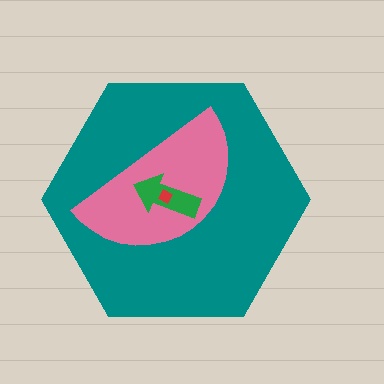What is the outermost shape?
The teal hexagon.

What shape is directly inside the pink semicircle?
The green arrow.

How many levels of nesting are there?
4.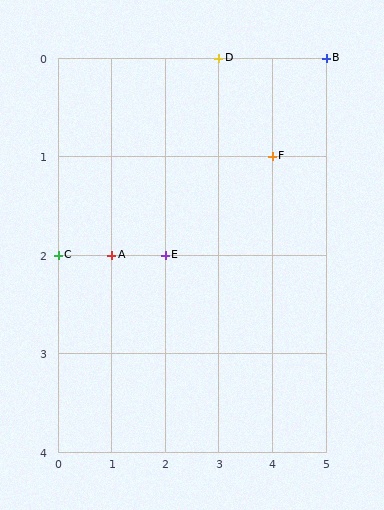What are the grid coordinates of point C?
Point C is at grid coordinates (0, 2).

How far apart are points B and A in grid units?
Points B and A are 4 columns and 2 rows apart (about 4.5 grid units diagonally).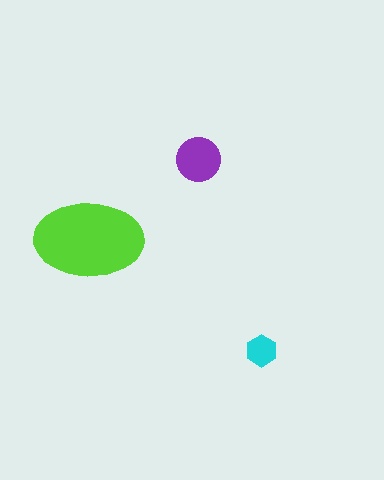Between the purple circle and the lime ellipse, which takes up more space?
The lime ellipse.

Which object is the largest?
The lime ellipse.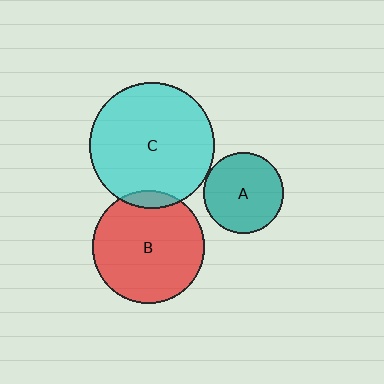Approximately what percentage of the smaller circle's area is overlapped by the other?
Approximately 5%.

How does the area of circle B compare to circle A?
Approximately 2.0 times.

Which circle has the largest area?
Circle C (cyan).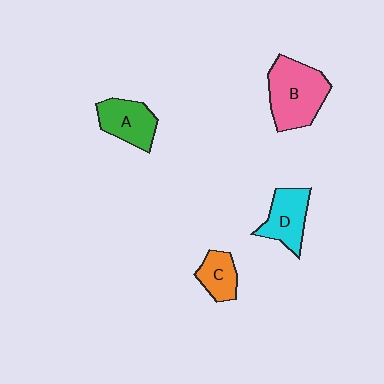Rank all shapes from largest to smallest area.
From largest to smallest: B (pink), D (cyan), A (green), C (orange).